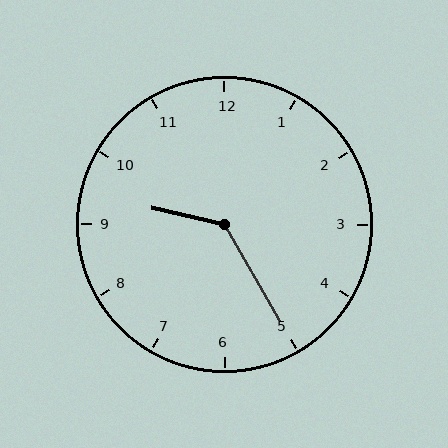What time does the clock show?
9:25.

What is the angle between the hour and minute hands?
Approximately 132 degrees.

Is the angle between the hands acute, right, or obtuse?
It is obtuse.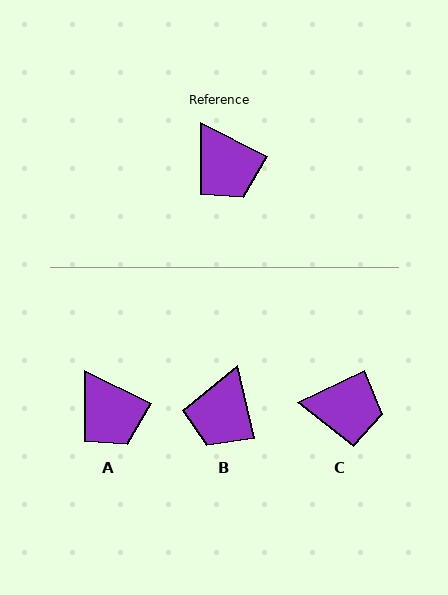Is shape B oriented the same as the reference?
No, it is off by about 50 degrees.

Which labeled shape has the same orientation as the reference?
A.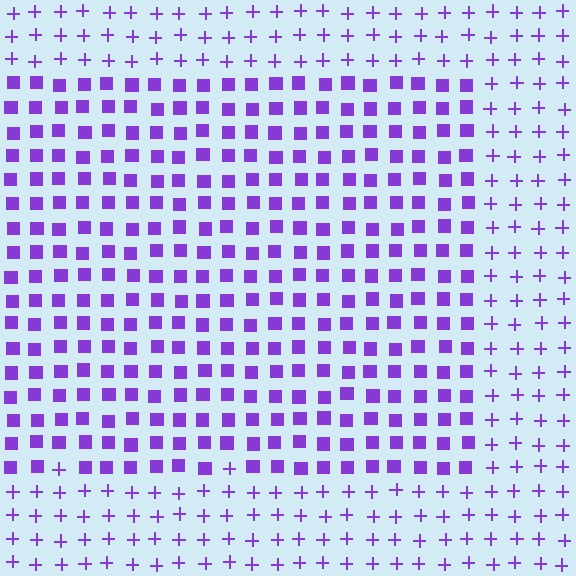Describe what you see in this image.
The image is filled with small purple elements arranged in a uniform grid. A rectangle-shaped region contains squares, while the surrounding area contains plus signs. The boundary is defined purely by the change in element shape.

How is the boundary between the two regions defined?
The boundary is defined by a change in element shape: squares inside vs. plus signs outside. All elements share the same color and spacing.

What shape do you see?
I see a rectangle.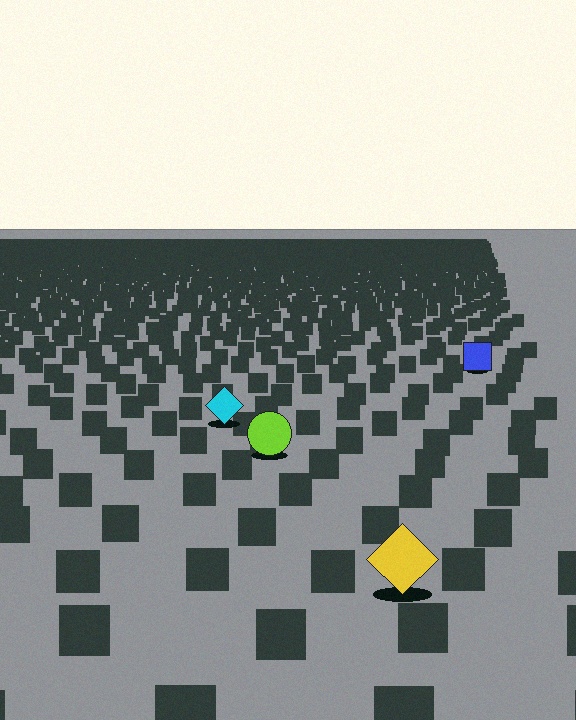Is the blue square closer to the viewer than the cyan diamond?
No. The cyan diamond is closer — you can tell from the texture gradient: the ground texture is coarser near it.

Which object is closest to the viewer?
The yellow diamond is closest. The texture marks near it are larger and more spread out.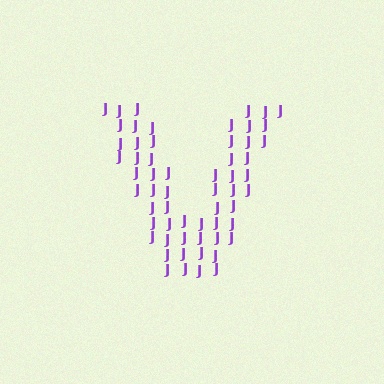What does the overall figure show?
The overall figure shows the letter V.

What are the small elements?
The small elements are letter J's.